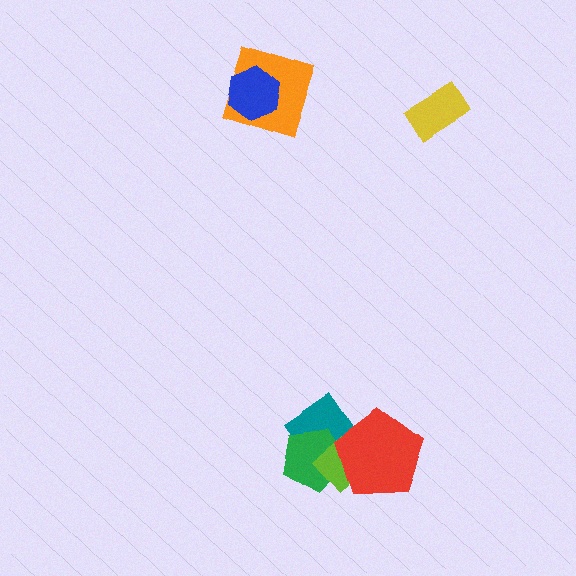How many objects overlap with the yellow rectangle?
0 objects overlap with the yellow rectangle.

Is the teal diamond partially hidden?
Yes, it is partially covered by another shape.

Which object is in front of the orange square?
The blue hexagon is in front of the orange square.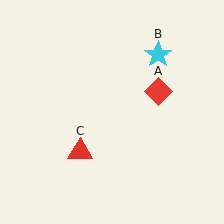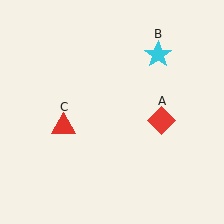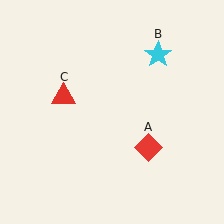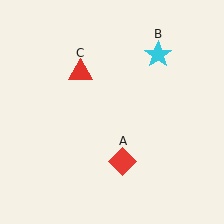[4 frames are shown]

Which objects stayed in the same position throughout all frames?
Cyan star (object B) remained stationary.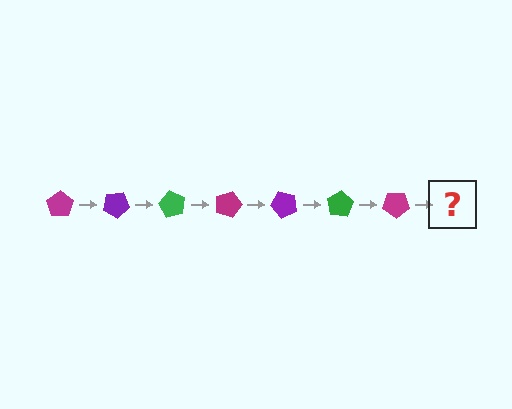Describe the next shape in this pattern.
It should be a purple pentagon, rotated 210 degrees from the start.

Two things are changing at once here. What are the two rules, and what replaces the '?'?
The two rules are that it rotates 30 degrees each step and the color cycles through magenta, purple, and green. The '?' should be a purple pentagon, rotated 210 degrees from the start.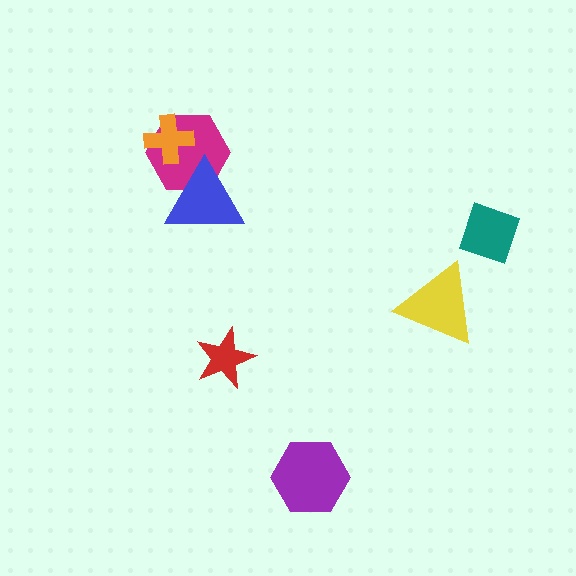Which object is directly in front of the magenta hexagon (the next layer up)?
The orange cross is directly in front of the magenta hexagon.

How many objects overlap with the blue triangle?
1 object overlaps with the blue triangle.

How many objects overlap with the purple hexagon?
0 objects overlap with the purple hexagon.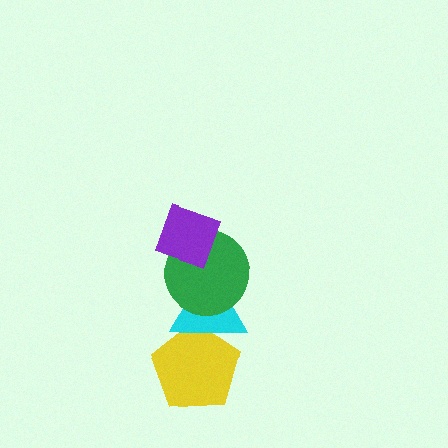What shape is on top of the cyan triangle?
The green circle is on top of the cyan triangle.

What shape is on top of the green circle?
The purple diamond is on top of the green circle.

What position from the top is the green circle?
The green circle is 2nd from the top.